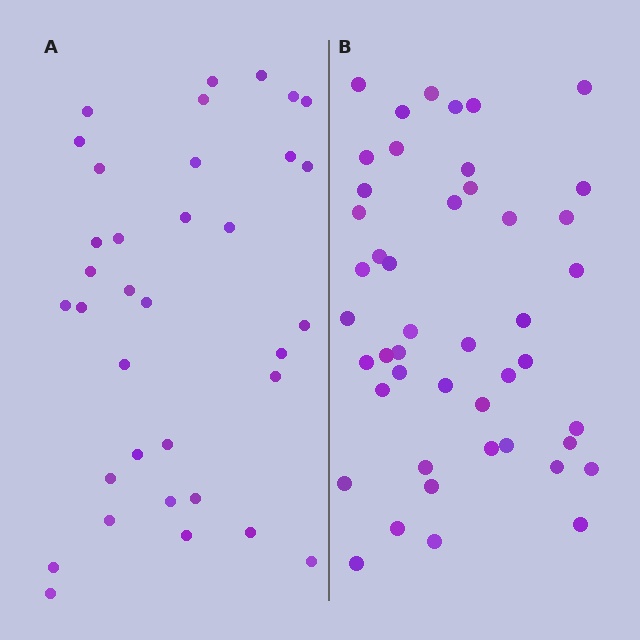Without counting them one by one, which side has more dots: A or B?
Region B (the right region) has more dots.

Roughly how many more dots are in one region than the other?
Region B has roughly 12 or so more dots than region A.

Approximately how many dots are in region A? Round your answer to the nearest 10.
About 40 dots. (The exact count is 35, which rounds to 40.)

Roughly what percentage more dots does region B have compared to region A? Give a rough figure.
About 30% more.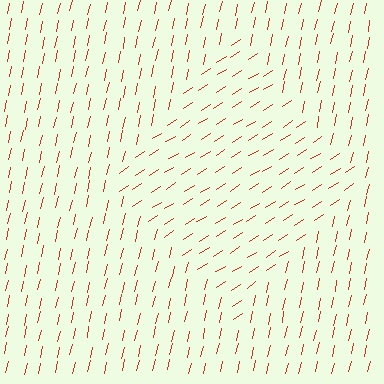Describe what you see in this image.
The image is filled with small red line segments. A diamond region in the image has lines oriented differently from the surrounding lines, creating a visible texture boundary.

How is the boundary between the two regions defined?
The boundary is defined purely by a change in line orientation (approximately 45 degrees difference). All lines are the same color and thickness.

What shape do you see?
I see a diamond.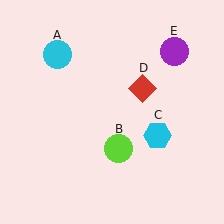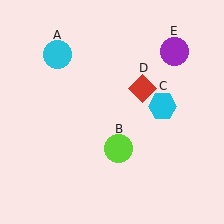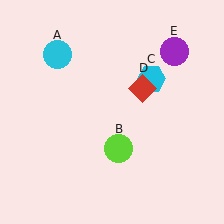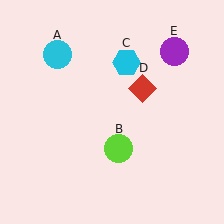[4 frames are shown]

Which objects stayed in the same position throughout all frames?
Cyan circle (object A) and lime circle (object B) and red diamond (object D) and purple circle (object E) remained stationary.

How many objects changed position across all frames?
1 object changed position: cyan hexagon (object C).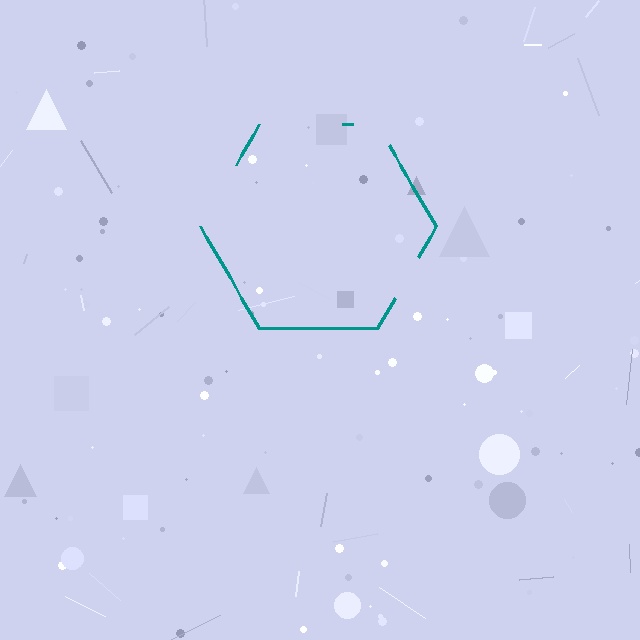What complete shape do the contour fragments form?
The contour fragments form a hexagon.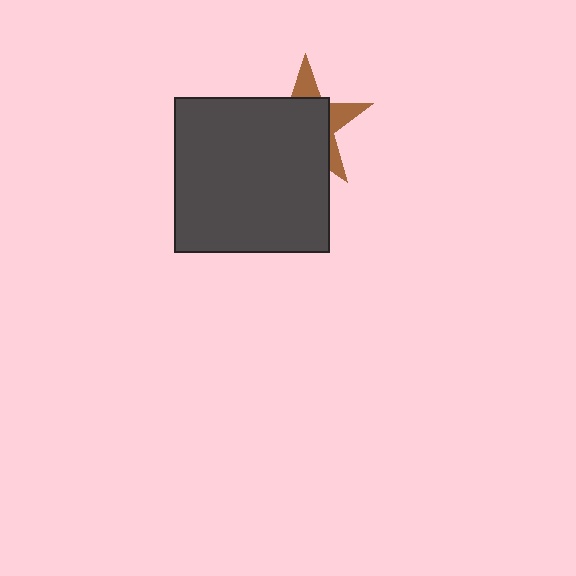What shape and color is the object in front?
The object in front is a dark gray square.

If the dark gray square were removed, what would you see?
You would see the complete brown star.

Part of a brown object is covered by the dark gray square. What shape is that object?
It is a star.